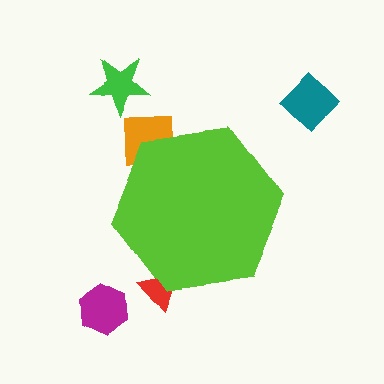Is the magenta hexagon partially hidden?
No, the magenta hexagon is fully visible.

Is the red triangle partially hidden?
Yes, the red triangle is partially hidden behind the lime hexagon.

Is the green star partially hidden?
No, the green star is fully visible.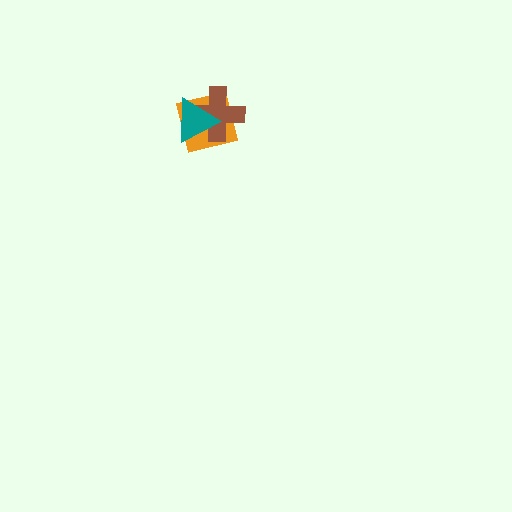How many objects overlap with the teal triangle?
2 objects overlap with the teal triangle.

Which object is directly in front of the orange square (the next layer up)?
The brown cross is directly in front of the orange square.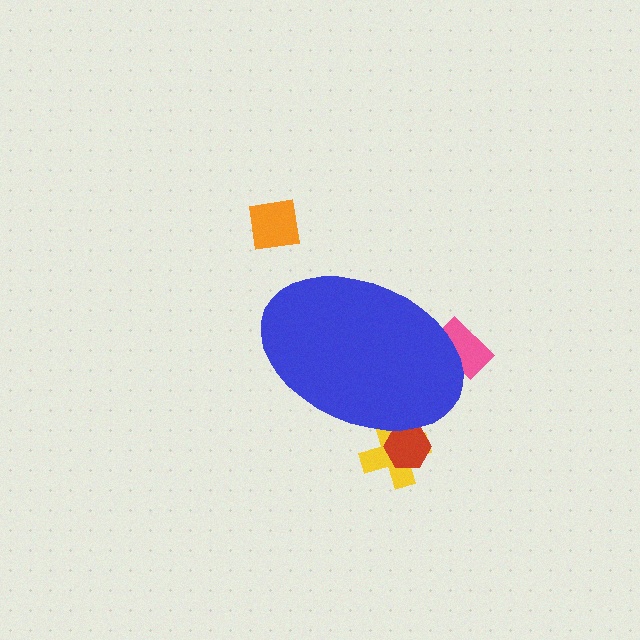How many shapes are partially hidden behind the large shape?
3 shapes are partially hidden.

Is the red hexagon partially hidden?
Yes, the red hexagon is partially hidden behind the blue ellipse.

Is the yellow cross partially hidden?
Yes, the yellow cross is partially hidden behind the blue ellipse.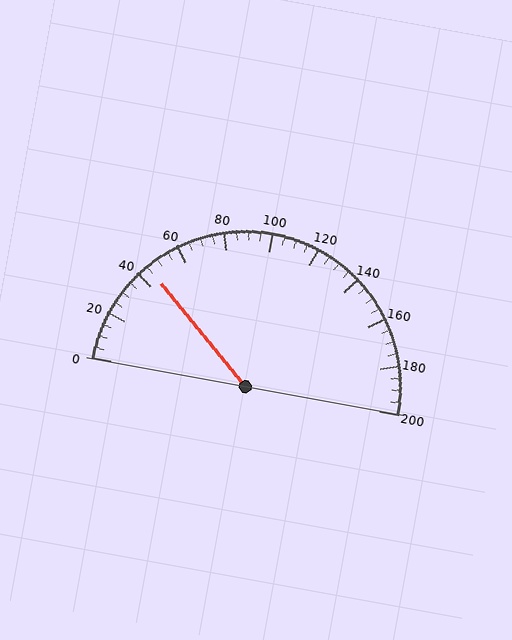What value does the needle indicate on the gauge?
The needle indicates approximately 45.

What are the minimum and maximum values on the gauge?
The gauge ranges from 0 to 200.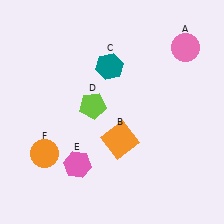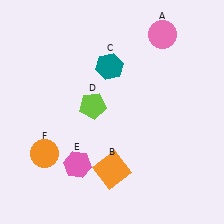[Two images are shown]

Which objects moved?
The objects that moved are: the pink circle (A), the orange square (B).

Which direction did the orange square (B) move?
The orange square (B) moved down.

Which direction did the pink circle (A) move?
The pink circle (A) moved left.